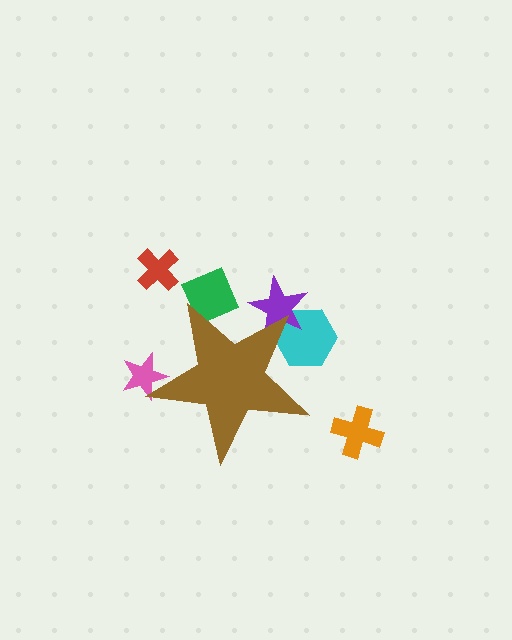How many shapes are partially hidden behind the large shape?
4 shapes are partially hidden.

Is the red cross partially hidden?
No, the red cross is fully visible.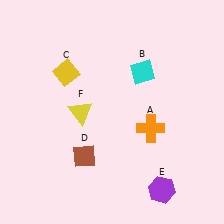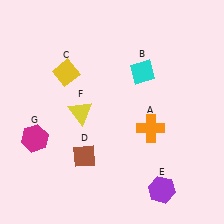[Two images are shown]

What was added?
A magenta hexagon (G) was added in Image 2.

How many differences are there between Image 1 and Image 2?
There is 1 difference between the two images.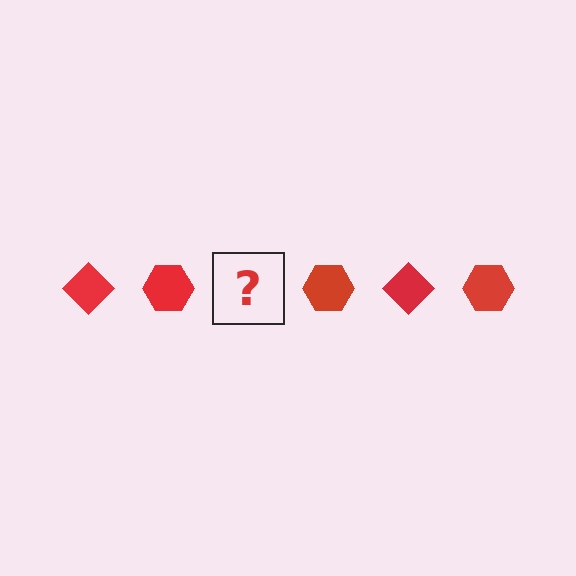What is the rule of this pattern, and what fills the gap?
The rule is that the pattern cycles through diamond, hexagon shapes in red. The gap should be filled with a red diamond.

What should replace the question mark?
The question mark should be replaced with a red diamond.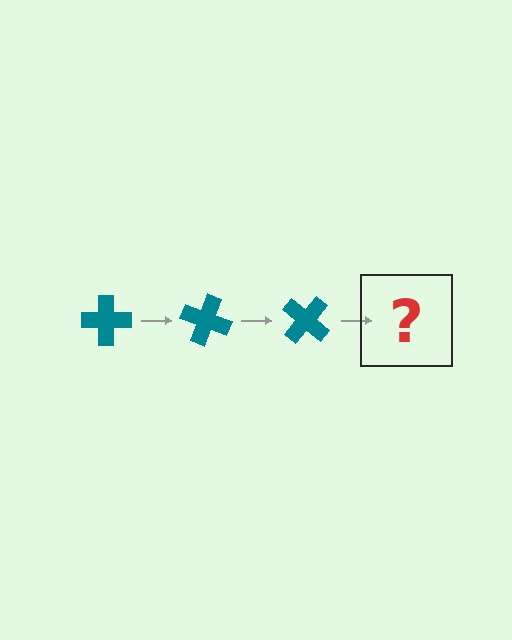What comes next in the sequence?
The next element should be a teal cross rotated 60 degrees.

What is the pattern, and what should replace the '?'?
The pattern is that the cross rotates 20 degrees each step. The '?' should be a teal cross rotated 60 degrees.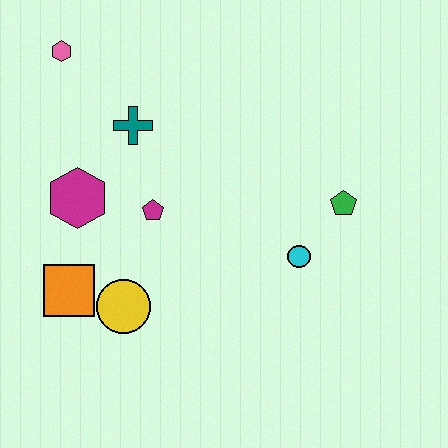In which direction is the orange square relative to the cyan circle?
The orange square is to the left of the cyan circle.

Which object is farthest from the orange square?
The green pentagon is farthest from the orange square.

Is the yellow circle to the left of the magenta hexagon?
No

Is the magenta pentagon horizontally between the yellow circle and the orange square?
No